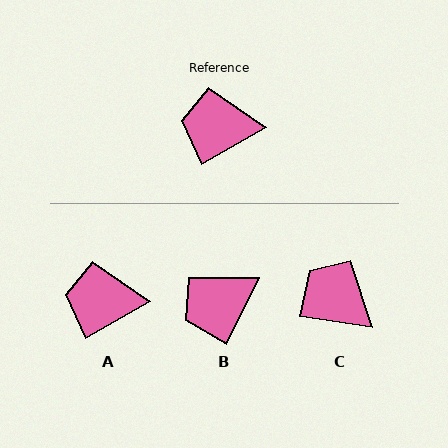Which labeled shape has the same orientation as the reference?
A.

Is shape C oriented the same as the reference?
No, it is off by about 37 degrees.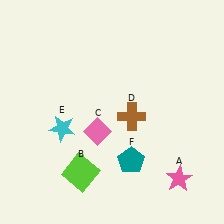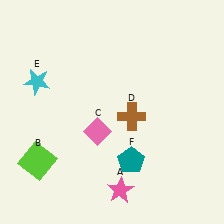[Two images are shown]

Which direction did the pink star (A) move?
The pink star (A) moved left.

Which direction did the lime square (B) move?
The lime square (B) moved left.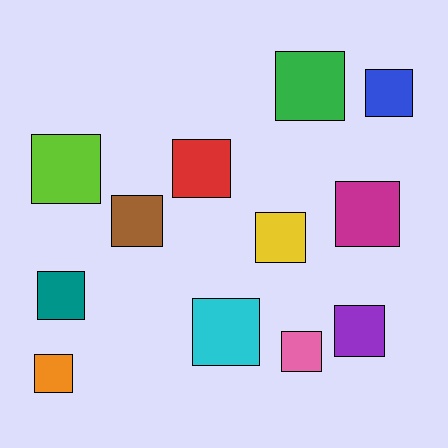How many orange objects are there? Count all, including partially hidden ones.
There is 1 orange object.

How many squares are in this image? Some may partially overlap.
There are 12 squares.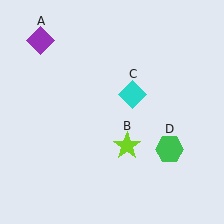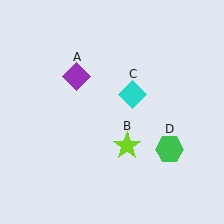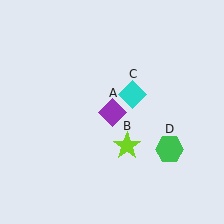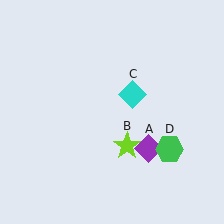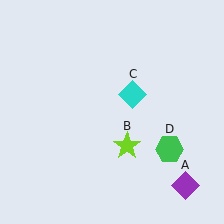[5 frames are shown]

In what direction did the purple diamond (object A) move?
The purple diamond (object A) moved down and to the right.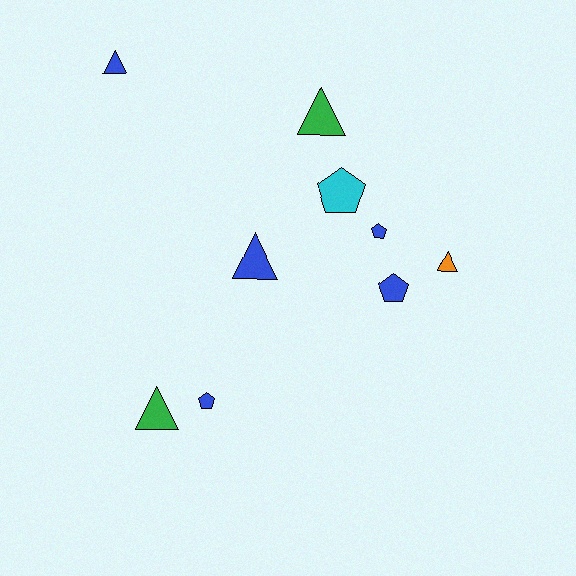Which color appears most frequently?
Blue, with 5 objects.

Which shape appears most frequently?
Triangle, with 5 objects.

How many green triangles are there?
There are 2 green triangles.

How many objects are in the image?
There are 9 objects.